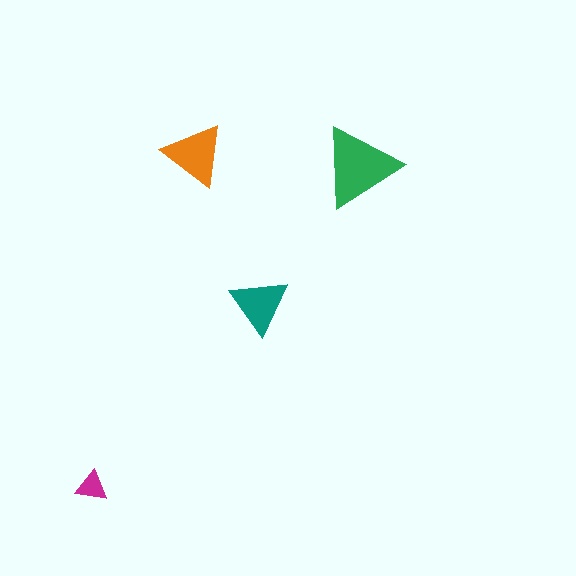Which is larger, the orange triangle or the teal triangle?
The orange one.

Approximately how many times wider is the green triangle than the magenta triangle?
About 2.5 times wider.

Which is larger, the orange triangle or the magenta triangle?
The orange one.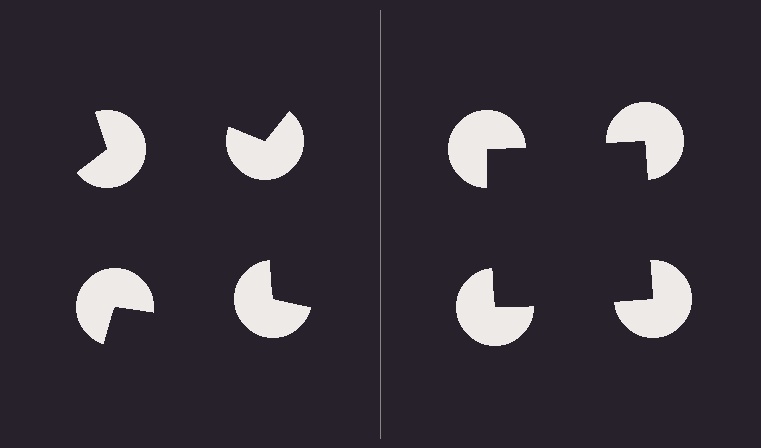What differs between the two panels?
The pac-man discs are positioned identically on both sides; only the wedge orientations differ. On the right they align to a square; on the left they are misaligned.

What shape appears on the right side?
An illusory square.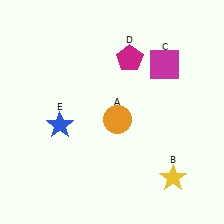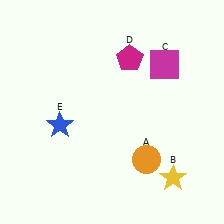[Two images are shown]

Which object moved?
The orange circle (A) moved down.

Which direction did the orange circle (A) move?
The orange circle (A) moved down.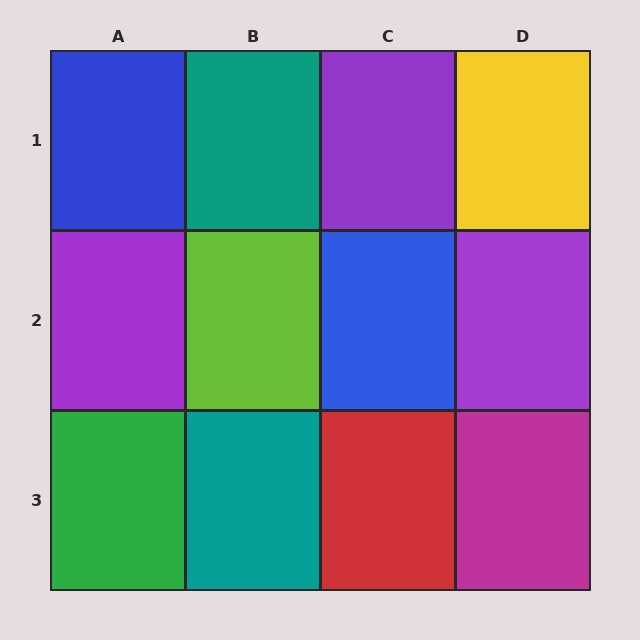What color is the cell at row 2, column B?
Lime.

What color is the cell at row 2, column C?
Blue.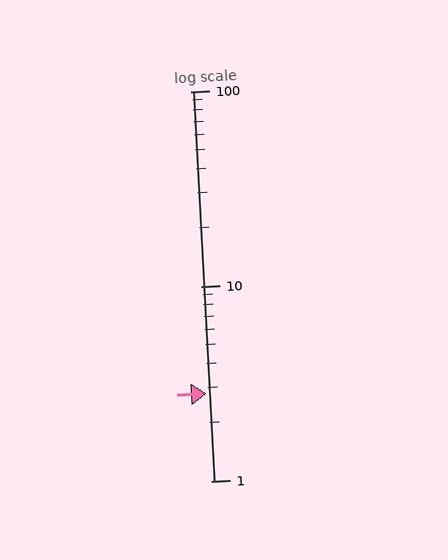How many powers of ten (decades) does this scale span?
The scale spans 2 decades, from 1 to 100.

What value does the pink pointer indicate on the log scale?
The pointer indicates approximately 2.8.